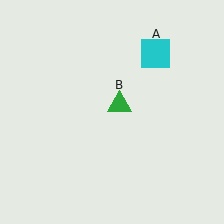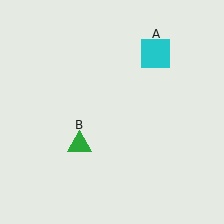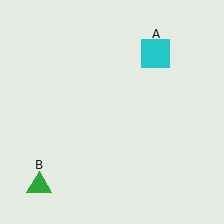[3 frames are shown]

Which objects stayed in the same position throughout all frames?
Cyan square (object A) remained stationary.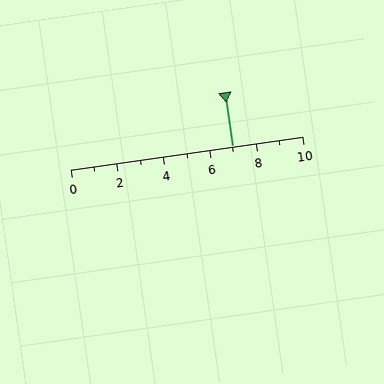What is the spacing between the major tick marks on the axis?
The major ticks are spaced 2 apart.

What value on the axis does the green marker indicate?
The marker indicates approximately 7.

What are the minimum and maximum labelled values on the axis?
The axis runs from 0 to 10.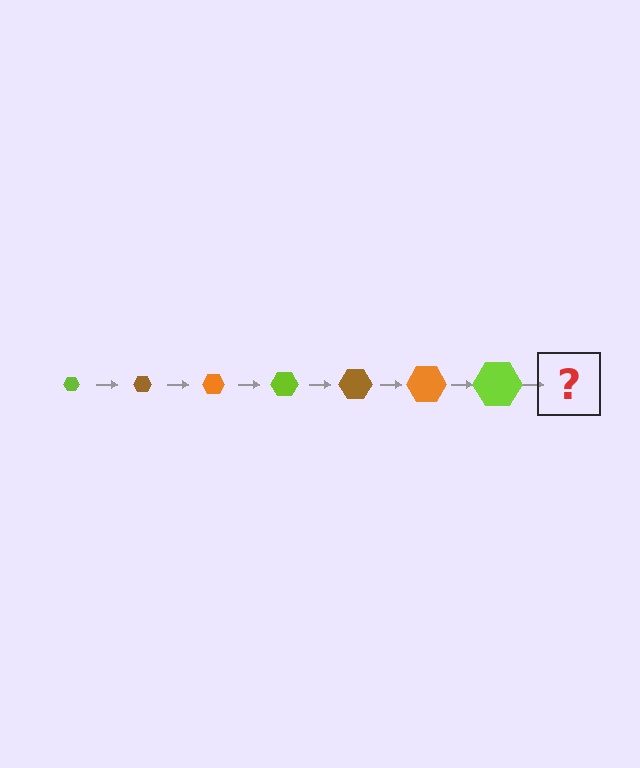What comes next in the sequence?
The next element should be a brown hexagon, larger than the previous one.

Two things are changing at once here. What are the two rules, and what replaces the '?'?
The two rules are that the hexagon grows larger each step and the color cycles through lime, brown, and orange. The '?' should be a brown hexagon, larger than the previous one.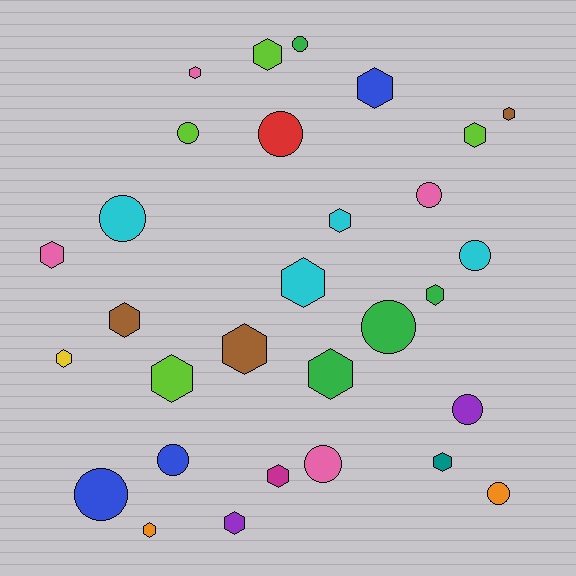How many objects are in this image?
There are 30 objects.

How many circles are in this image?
There are 12 circles.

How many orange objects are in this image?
There are 2 orange objects.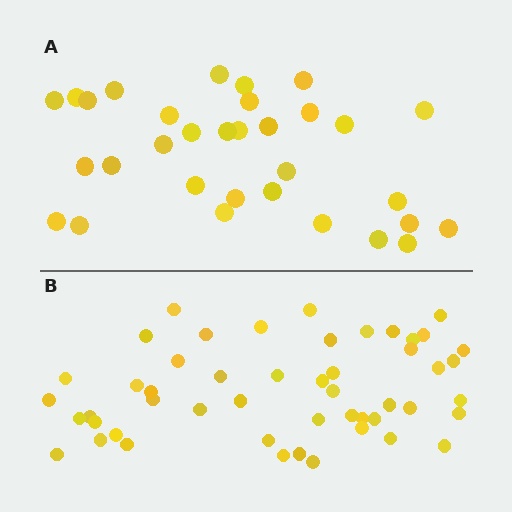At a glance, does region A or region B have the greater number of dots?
Region B (the bottom region) has more dots.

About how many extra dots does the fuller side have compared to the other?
Region B has approximately 20 more dots than region A.